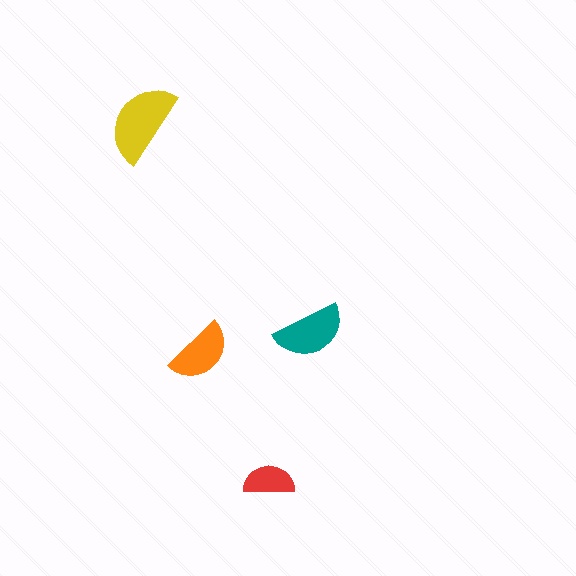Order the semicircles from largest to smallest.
the yellow one, the teal one, the orange one, the red one.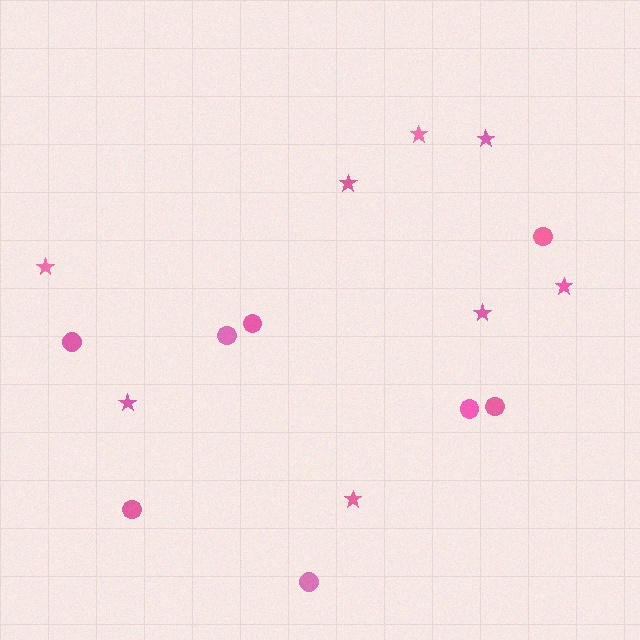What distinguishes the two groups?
There are 2 groups: one group of circles (8) and one group of stars (8).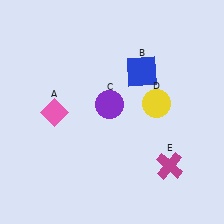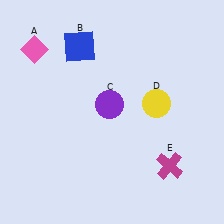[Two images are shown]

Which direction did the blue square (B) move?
The blue square (B) moved left.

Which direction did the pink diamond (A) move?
The pink diamond (A) moved up.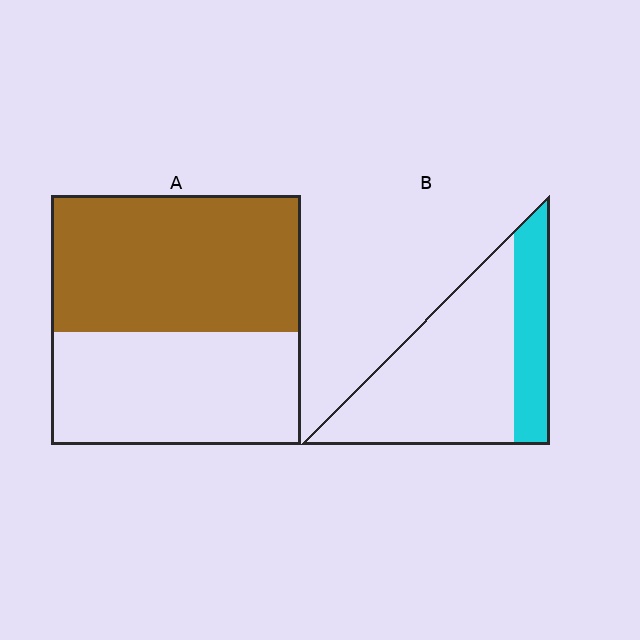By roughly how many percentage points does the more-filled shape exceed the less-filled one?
By roughly 30 percentage points (A over B).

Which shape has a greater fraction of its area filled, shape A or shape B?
Shape A.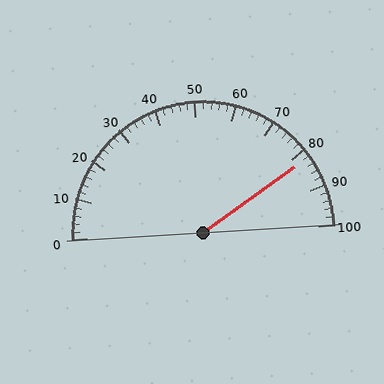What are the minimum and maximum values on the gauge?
The gauge ranges from 0 to 100.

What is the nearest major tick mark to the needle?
The nearest major tick mark is 80.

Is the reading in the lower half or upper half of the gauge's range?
The reading is in the upper half of the range (0 to 100).